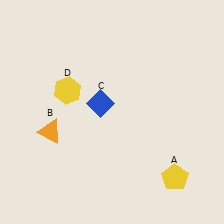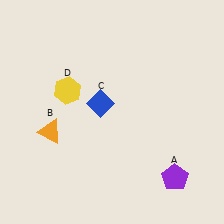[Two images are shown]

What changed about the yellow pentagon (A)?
In Image 1, A is yellow. In Image 2, it changed to purple.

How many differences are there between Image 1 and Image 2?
There is 1 difference between the two images.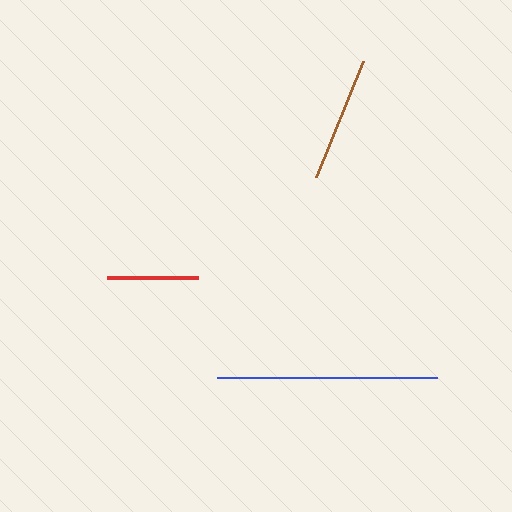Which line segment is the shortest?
The red line is the shortest at approximately 91 pixels.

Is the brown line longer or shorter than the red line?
The brown line is longer than the red line.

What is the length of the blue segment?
The blue segment is approximately 220 pixels long.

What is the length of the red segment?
The red segment is approximately 91 pixels long.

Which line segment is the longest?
The blue line is the longest at approximately 220 pixels.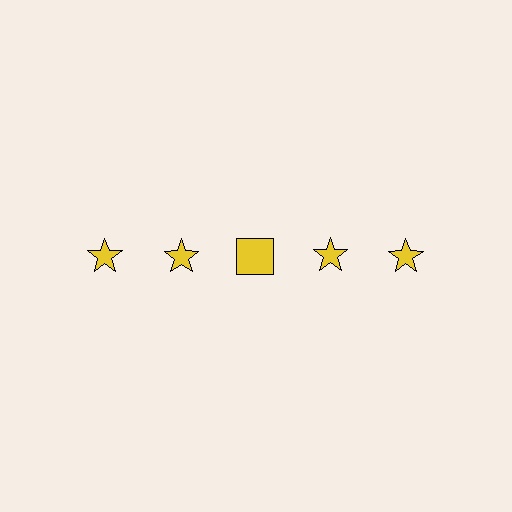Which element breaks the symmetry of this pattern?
The yellow square in the top row, center column breaks the symmetry. All other shapes are yellow stars.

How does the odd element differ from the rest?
It has a different shape: square instead of star.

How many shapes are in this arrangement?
There are 5 shapes arranged in a grid pattern.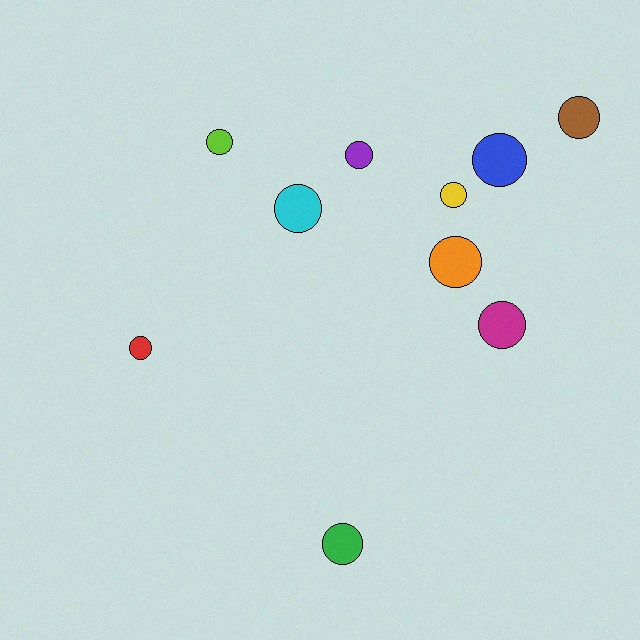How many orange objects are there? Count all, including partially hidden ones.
There is 1 orange object.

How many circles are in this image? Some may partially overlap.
There are 10 circles.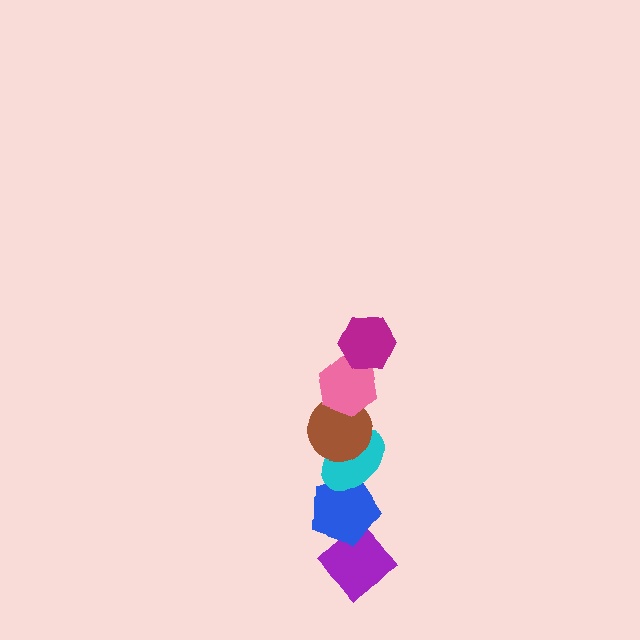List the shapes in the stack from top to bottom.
From top to bottom: the magenta hexagon, the pink hexagon, the brown circle, the cyan ellipse, the blue pentagon, the purple diamond.